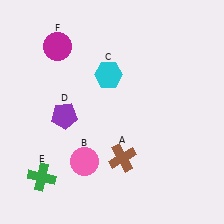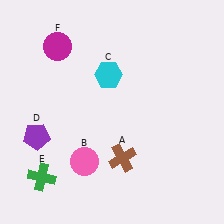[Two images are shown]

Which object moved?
The purple pentagon (D) moved left.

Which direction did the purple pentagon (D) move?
The purple pentagon (D) moved left.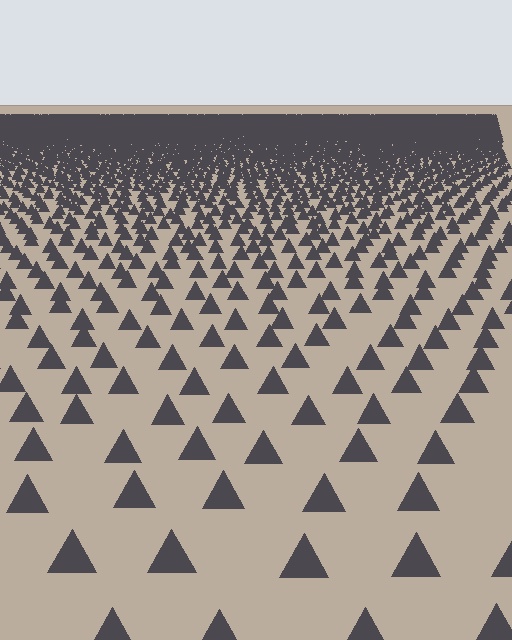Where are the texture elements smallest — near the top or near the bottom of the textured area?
Near the top.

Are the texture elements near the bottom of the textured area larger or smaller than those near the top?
Larger. Near the bottom, elements are closer to the viewer and appear at a bigger on-screen size.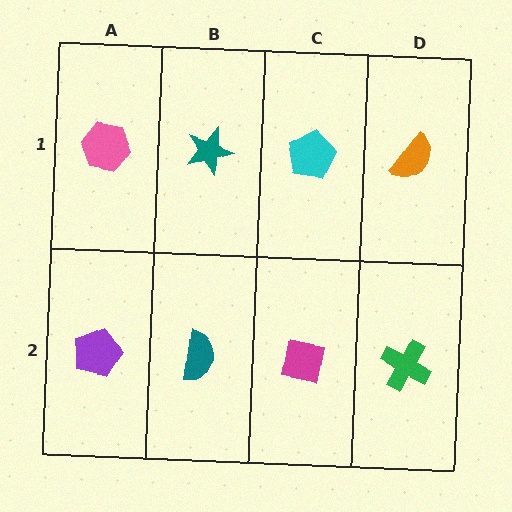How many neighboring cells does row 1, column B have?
3.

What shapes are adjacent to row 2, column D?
An orange semicircle (row 1, column D), a magenta square (row 2, column C).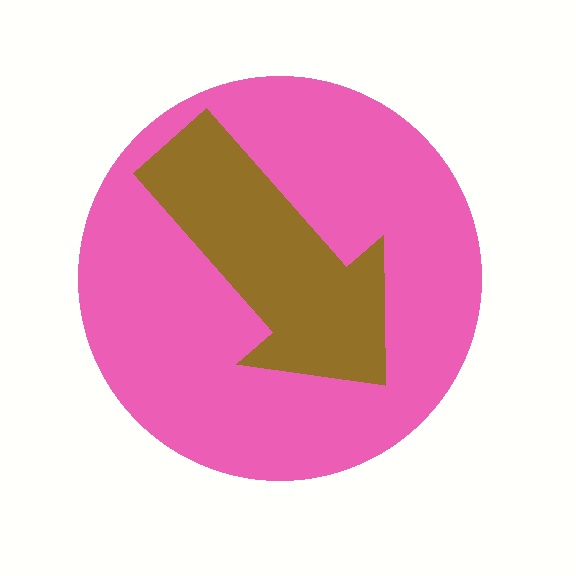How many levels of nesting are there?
2.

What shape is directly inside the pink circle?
The brown arrow.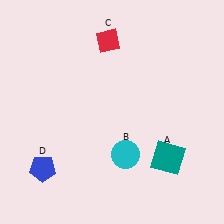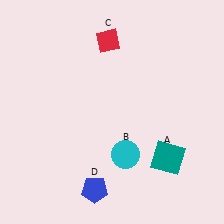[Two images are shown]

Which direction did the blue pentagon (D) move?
The blue pentagon (D) moved right.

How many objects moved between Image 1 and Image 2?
1 object moved between the two images.